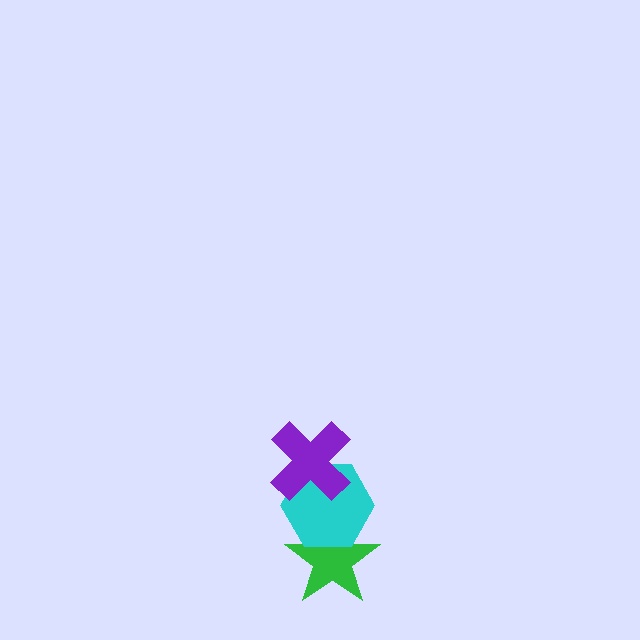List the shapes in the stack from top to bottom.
From top to bottom: the purple cross, the cyan hexagon, the green star.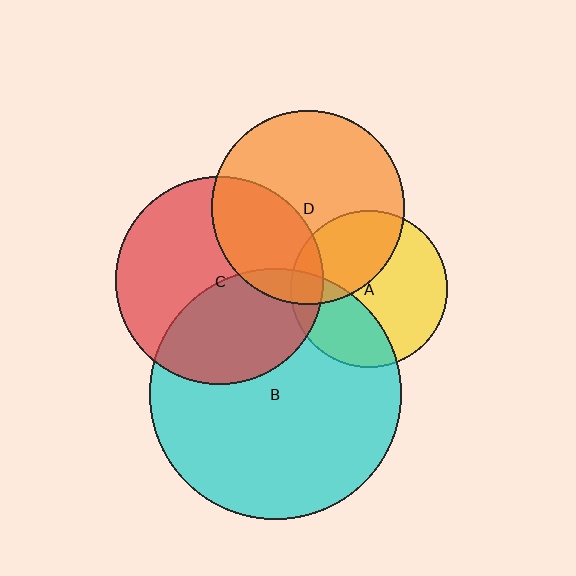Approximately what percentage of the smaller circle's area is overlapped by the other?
Approximately 10%.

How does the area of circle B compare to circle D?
Approximately 1.7 times.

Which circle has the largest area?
Circle B (cyan).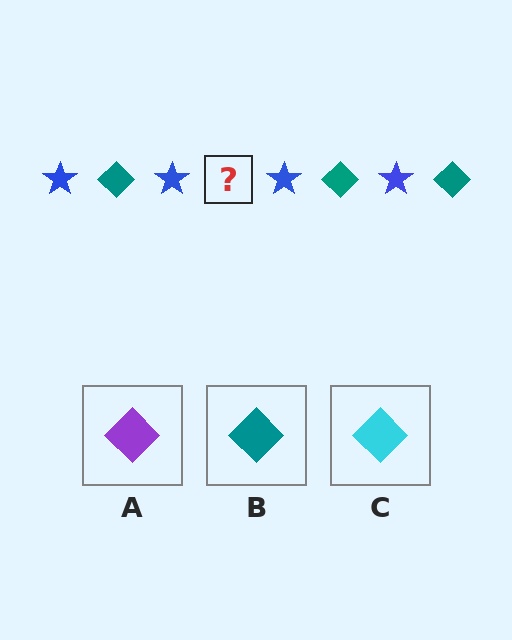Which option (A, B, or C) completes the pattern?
B.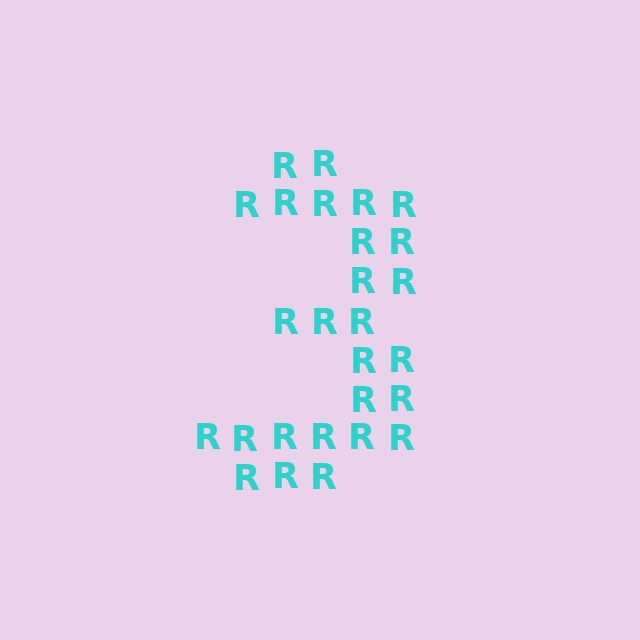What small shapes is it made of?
It is made of small letter R's.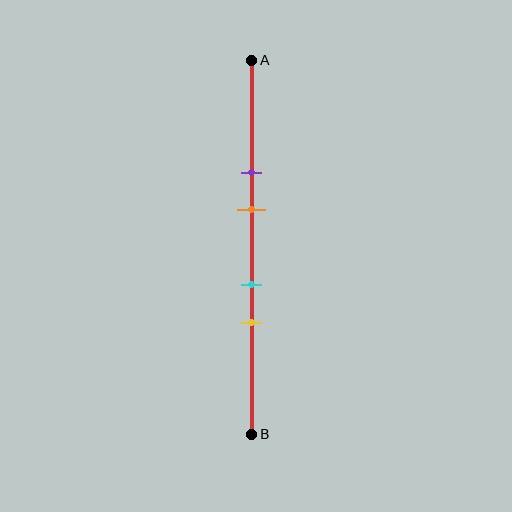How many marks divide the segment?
There are 4 marks dividing the segment.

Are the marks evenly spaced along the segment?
No, the marks are not evenly spaced.